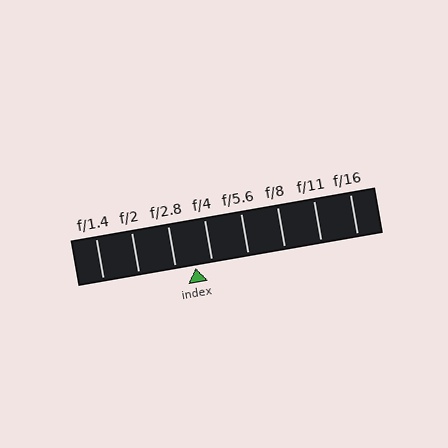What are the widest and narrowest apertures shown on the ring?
The widest aperture shown is f/1.4 and the narrowest is f/16.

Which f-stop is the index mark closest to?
The index mark is closest to f/4.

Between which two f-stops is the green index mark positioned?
The index mark is between f/2.8 and f/4.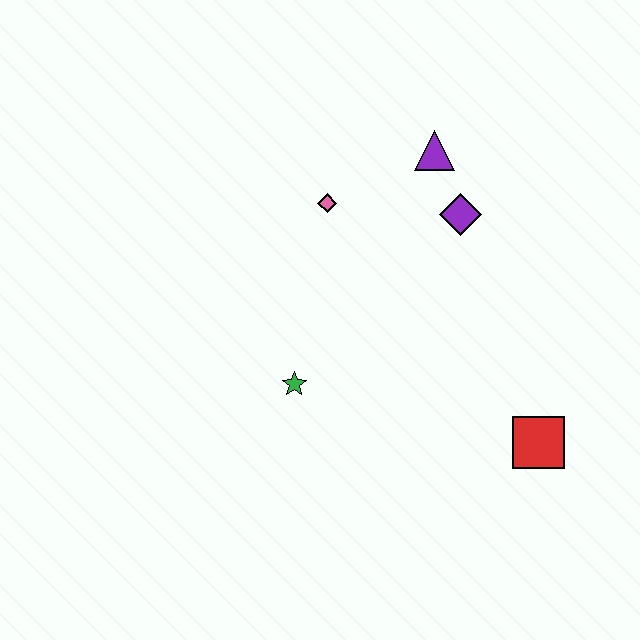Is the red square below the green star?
Yes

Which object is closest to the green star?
The pink diamond is closest to the green star.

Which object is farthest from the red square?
The pink diamond is farthest from the red square.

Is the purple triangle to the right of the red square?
No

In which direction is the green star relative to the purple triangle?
The green star is below the purple triangle.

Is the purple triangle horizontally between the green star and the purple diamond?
Yes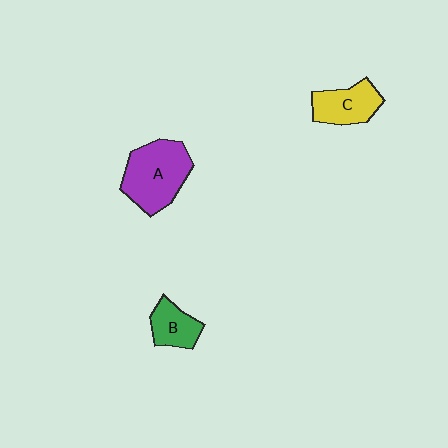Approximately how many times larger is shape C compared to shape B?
Approximately 1.3 times.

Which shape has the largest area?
Shape A (purple).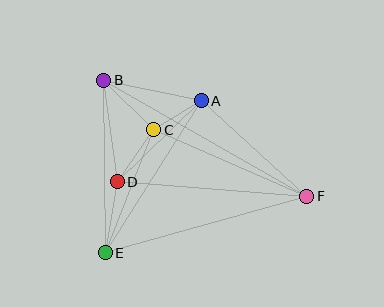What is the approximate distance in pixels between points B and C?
The distance between B and C is approximately 70 pixels.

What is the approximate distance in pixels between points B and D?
The distance between B and D is approximately 102 pixels.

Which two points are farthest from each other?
Points B and F are farthest from each other.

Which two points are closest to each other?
Points A and C are closest to each other.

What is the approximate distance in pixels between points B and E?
The distance between B and E is approximately 172 pixels.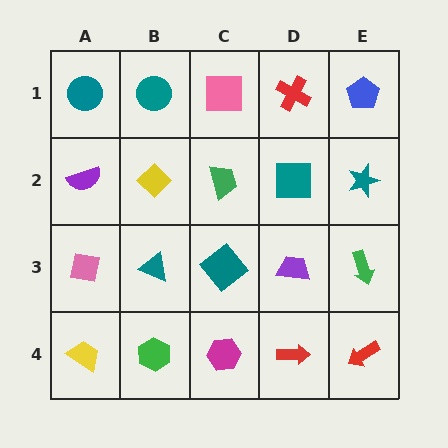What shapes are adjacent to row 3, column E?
A teal star (row 2, column E), a red arrow (row 4, column E), a purple trapezoid (row 3, column D).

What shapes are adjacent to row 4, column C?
A teal diamond (row 3, column C), a green hexagon (row 4, column B), a red arrow (row 4, column D).